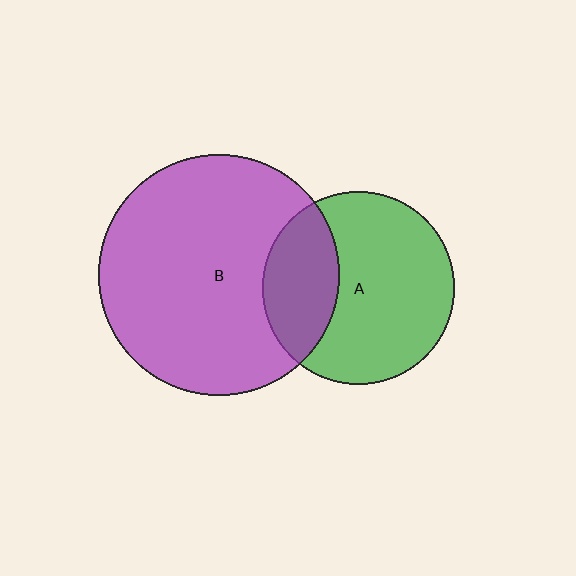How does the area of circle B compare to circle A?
Approximately 1.6 times.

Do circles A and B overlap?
Yes.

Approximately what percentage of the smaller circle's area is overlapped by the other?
Approximately 30%.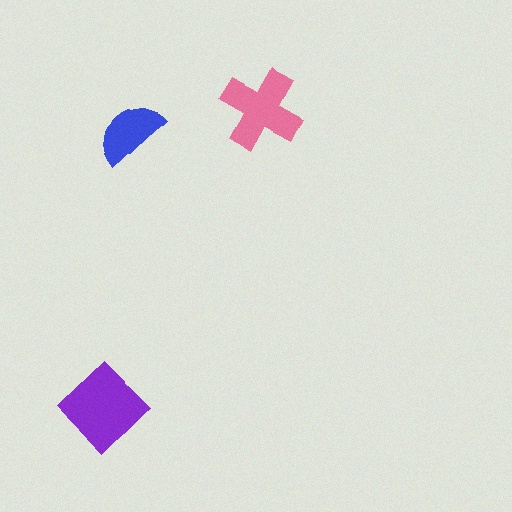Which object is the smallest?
The blue semicircle.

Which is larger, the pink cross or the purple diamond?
The purple diamond.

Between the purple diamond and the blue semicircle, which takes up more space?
The purple diamond.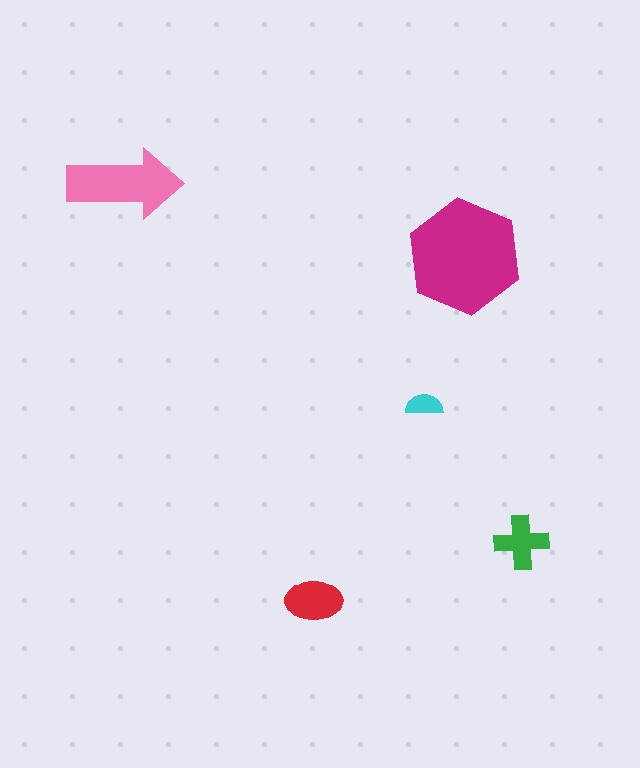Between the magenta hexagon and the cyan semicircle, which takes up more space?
The magenta hexagon.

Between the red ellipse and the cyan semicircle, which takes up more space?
The red ellipse.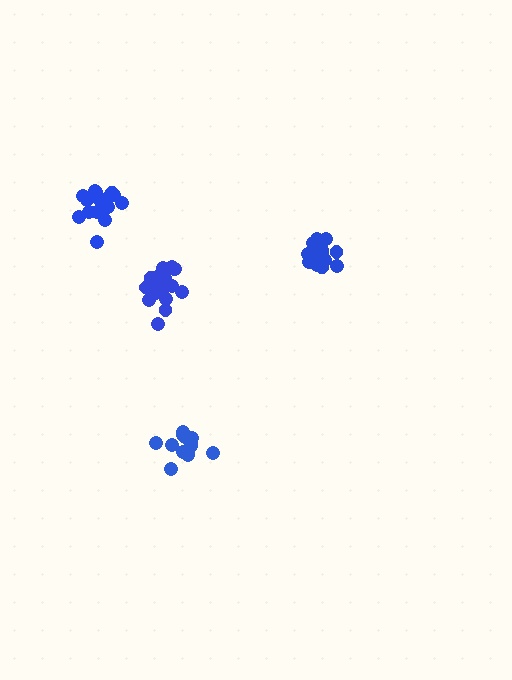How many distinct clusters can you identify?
There are 4 distinct clusters.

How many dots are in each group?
Group 1: 18 dots, Group 2: 18 dots, Group 3: 13 dots, Group 4: 15 dots (64 total).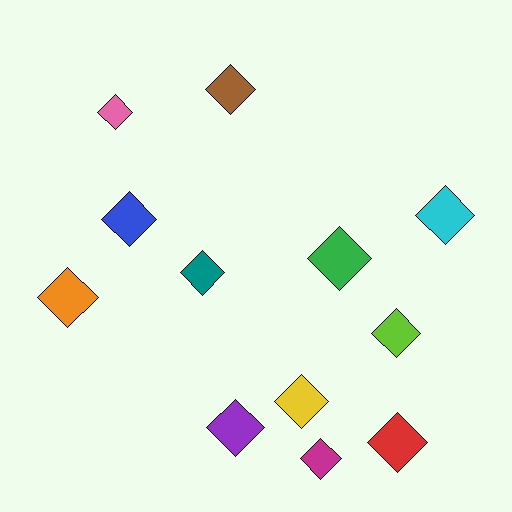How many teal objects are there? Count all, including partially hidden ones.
There is 1 teal object.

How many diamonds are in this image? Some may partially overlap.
There are 12 diamonds.